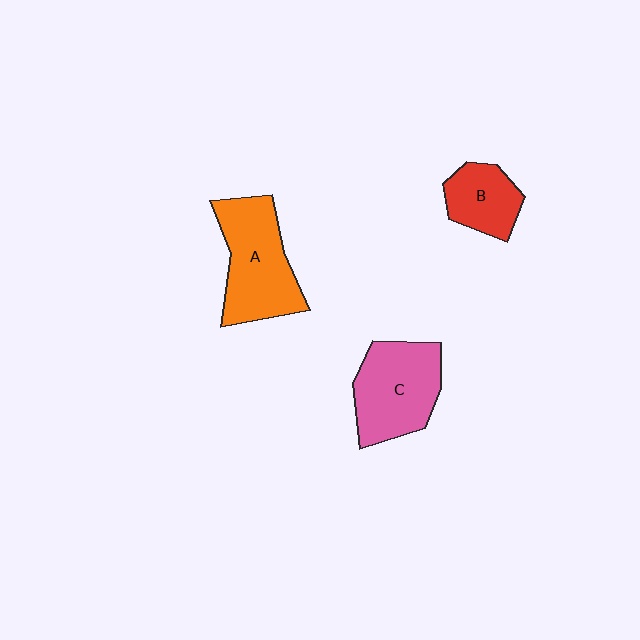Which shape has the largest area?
Shape A (orange).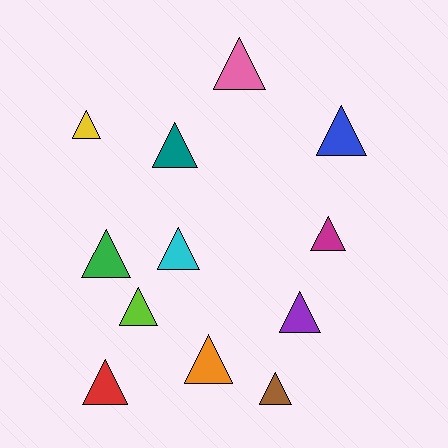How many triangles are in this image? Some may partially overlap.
There are 12 triangles.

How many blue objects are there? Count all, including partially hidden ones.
There is 1 blue object.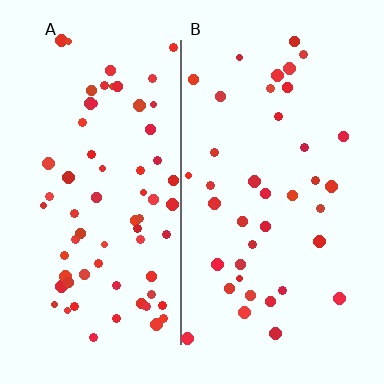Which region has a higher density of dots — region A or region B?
A (the left).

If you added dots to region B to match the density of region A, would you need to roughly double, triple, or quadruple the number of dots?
Approximately double.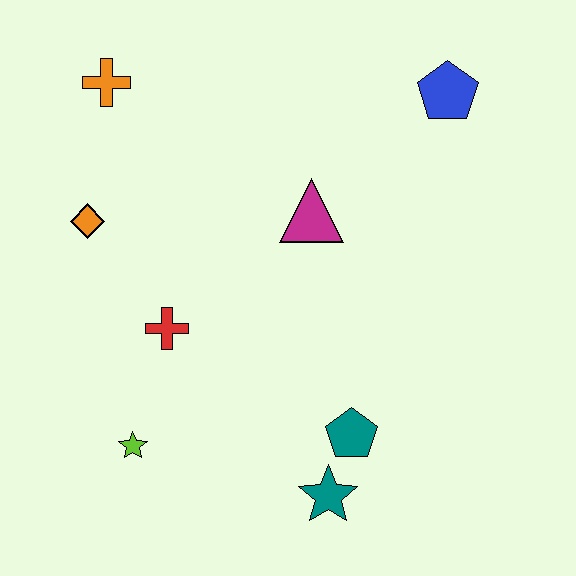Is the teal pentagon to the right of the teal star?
Yes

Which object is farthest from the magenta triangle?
The lime star is farthest from the magenta triangle.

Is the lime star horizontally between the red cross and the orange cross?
Yes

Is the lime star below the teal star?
No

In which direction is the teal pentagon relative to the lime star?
The teal pentagon is to the right of the lime star.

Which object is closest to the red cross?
The lime star is closest to the red cross.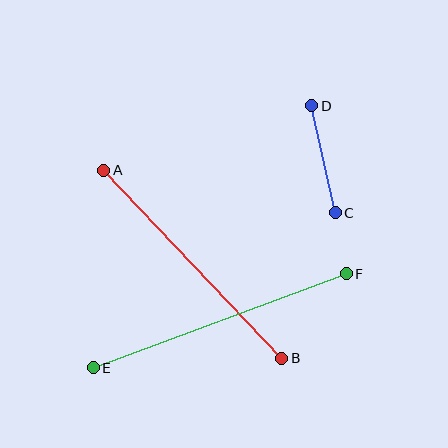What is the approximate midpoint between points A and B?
The midpoint is at approximately (193, 264) pixels.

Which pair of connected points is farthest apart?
Points E and F are farthest apart.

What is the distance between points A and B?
The distance is approximately 259 pixels.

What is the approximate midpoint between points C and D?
The midpoint is at approximately (323, 159) pixels.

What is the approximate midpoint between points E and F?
The midpoint is at approximately (220, 321) pixels.